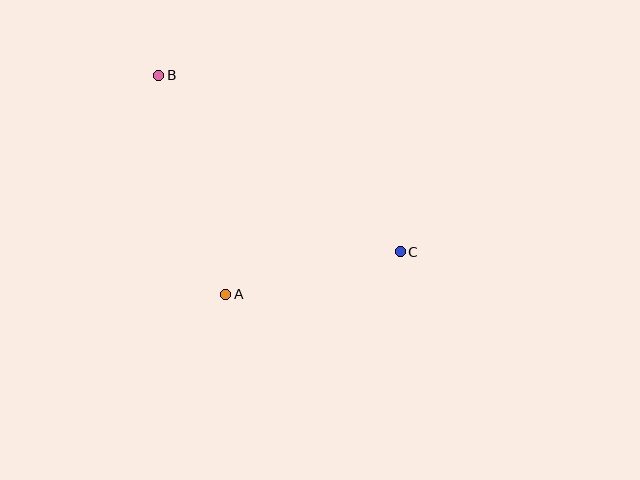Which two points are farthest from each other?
Points B and C are farthest from each other.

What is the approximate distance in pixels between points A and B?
The distance between A and B is approximately 229 pixels.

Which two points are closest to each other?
Points A and C are closest to each other.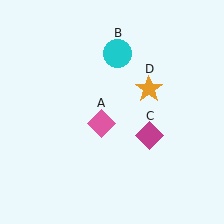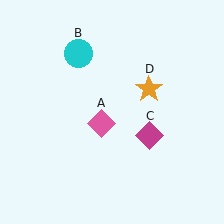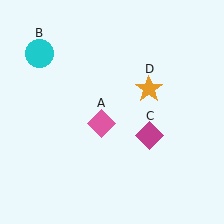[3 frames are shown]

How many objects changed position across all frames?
1 object changed position: cyan circle (object B).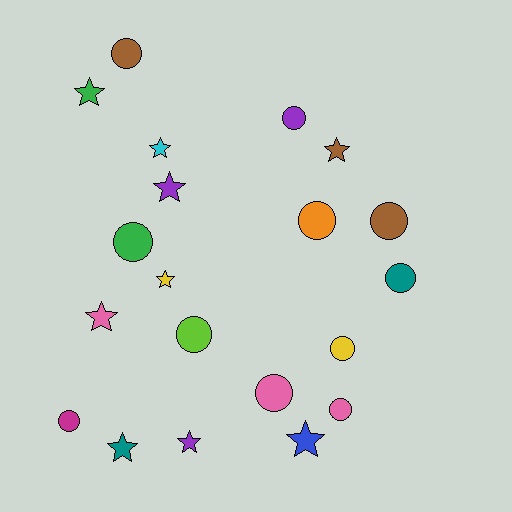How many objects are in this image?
There are 20 objects.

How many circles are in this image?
There are 11 circles.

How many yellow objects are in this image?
There are 2 yellow objects.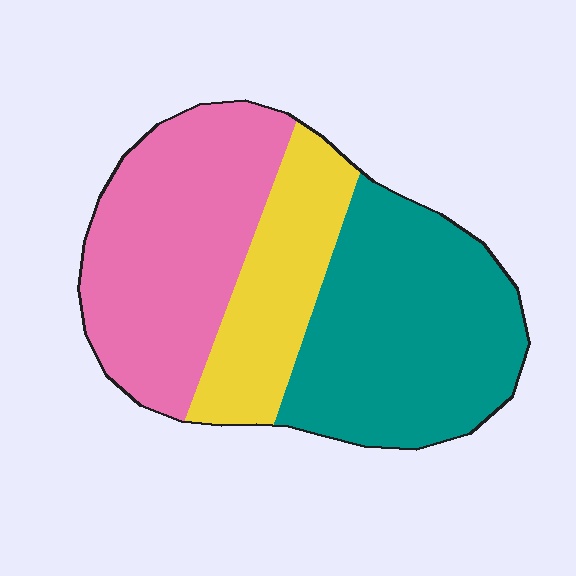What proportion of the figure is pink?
Pink covers 38% of the figure.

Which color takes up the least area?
Yellow, at roughly 20%.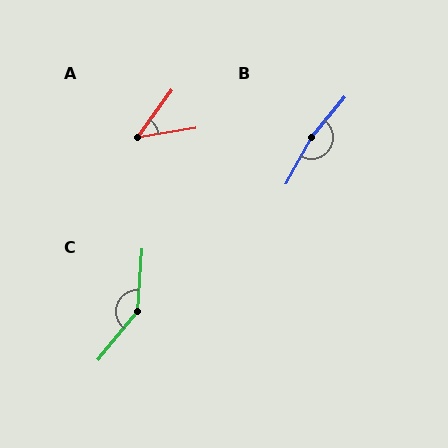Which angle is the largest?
B, at approximately 170 degrees.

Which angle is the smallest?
A, at approximately 45 degrees.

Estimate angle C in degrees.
Approximately 145 degrees.